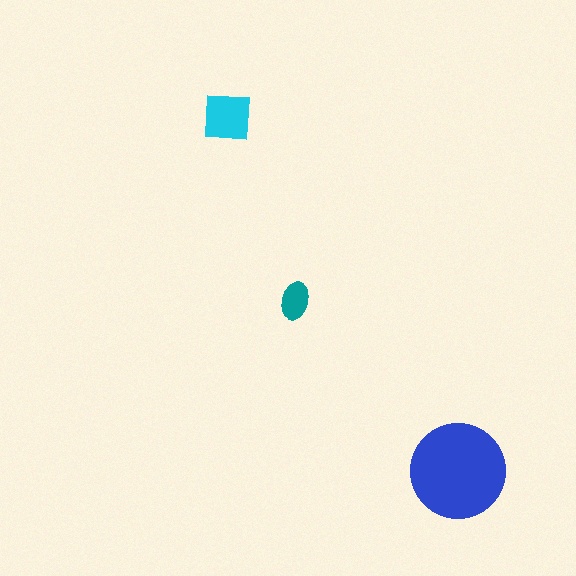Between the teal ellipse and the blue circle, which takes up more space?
The blue circle.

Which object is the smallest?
The teal ellipse.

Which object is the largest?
The blue circle.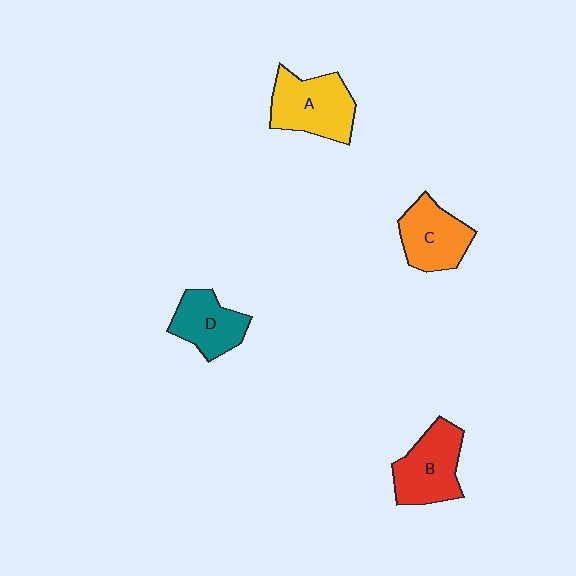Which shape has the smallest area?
Shape D (teal).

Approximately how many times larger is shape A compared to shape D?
Approximately 1.3 times.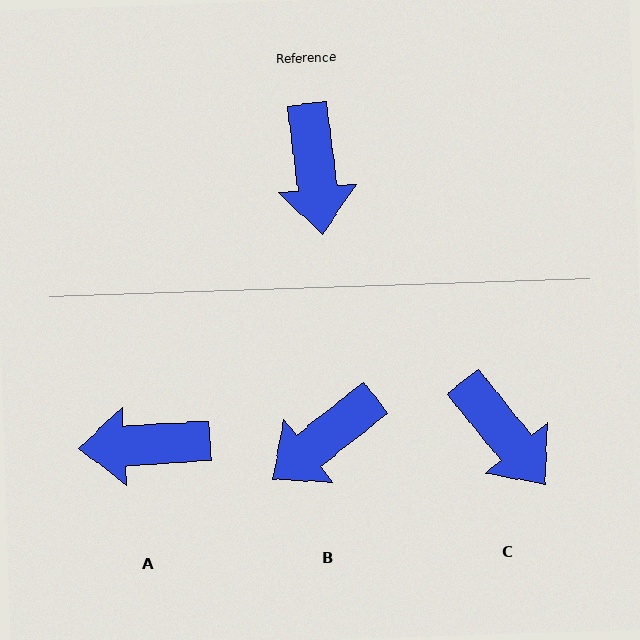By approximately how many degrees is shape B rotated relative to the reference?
Approximately 58 degrees clockwise.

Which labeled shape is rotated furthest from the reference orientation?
A, about 93 degrees away.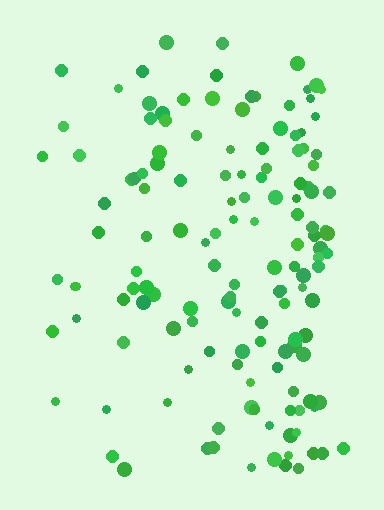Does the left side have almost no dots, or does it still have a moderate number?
Still a moderate number, just noticeably fewer than the right.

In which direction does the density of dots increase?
From left to right, with the right side densest.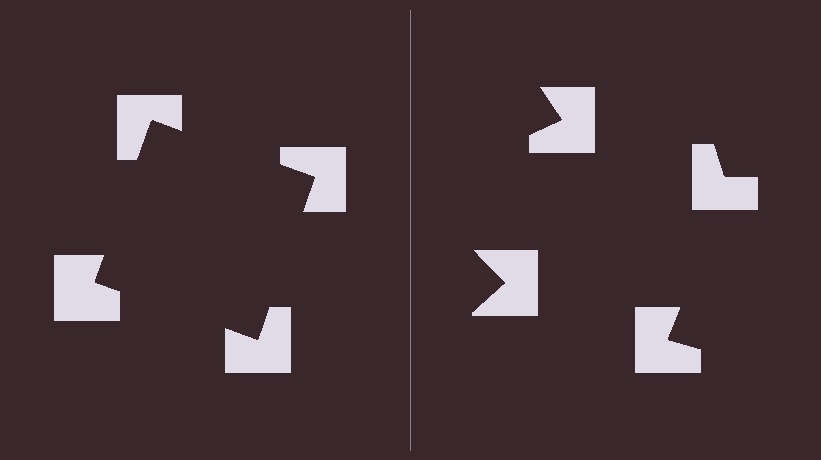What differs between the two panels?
The notched squares are positioned identically on both sides; only the wedge orientations differ. On the left they align to a square; on the right they are misaligned.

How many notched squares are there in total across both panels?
8 — 4 on each side.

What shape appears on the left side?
An illusory square.